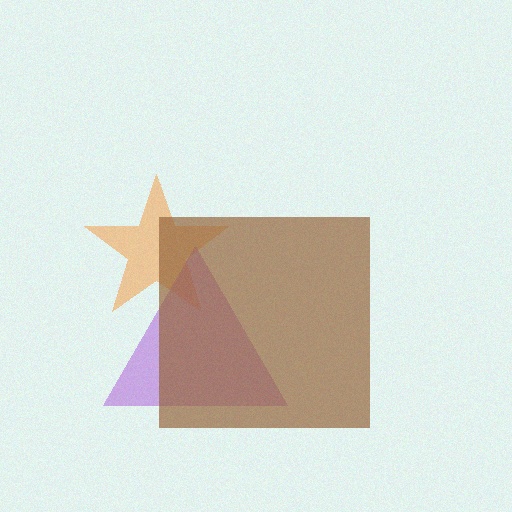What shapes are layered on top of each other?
The layered shapes are: an orange star, a purple triangle, a brown square.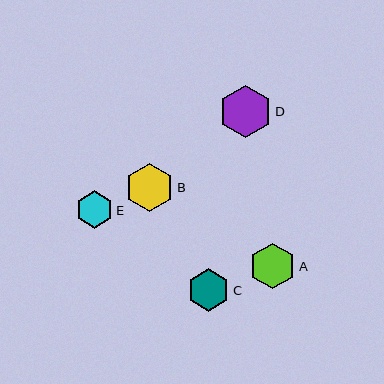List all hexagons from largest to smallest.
From largest to smallest: D, B, A, C, E.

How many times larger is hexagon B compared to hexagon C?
Hexagon B is approximately 1.2 times the size of hexagon C.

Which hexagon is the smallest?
Hexagon E is the smallest with a size of approximately 37 pixels.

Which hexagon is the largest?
Hexagon D is the largest with a size of approximately 52 pixels.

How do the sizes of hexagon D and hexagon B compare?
Hexagon D and hexagon B are approximately the same size.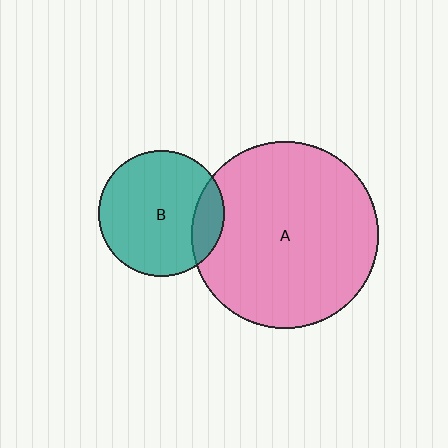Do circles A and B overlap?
Yes.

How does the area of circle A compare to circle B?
Approximately 2.2 times.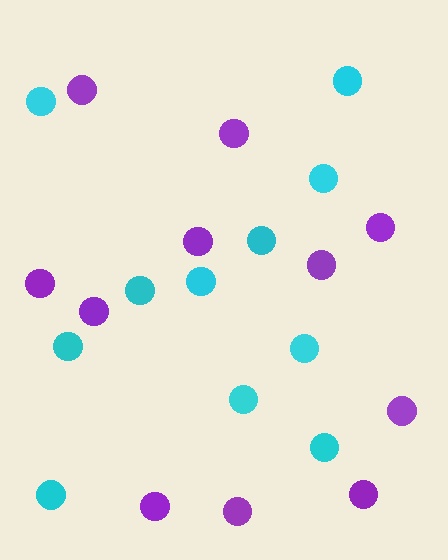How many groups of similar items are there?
There are 2 groups: one group of purple circles (11) and one group of cyan circles (11).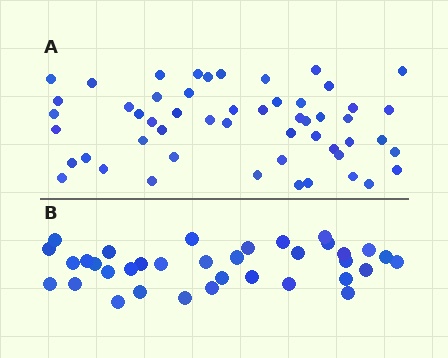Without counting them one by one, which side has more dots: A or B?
Region A (the top region) has more dots.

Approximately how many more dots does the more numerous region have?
Region A has approximately 20 more dots than region B.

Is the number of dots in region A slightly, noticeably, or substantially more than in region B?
Region A has substantially more. The ratio is roughly 1.5 to 1.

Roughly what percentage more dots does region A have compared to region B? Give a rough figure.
About 50% more.